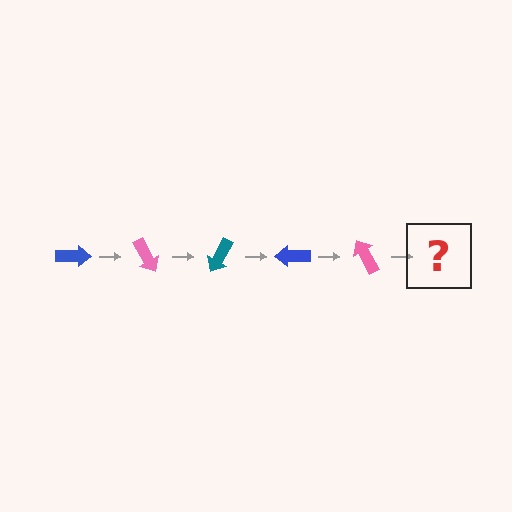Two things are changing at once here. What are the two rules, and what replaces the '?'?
The two rules are that it rotates 60 degrees each step and the color cycles through blue, pink, and teal. The '?' should be a teal arrow, rotated 300 degrees from the start.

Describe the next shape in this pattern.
It should be a teal arrow, rotated 300 degrees from the start.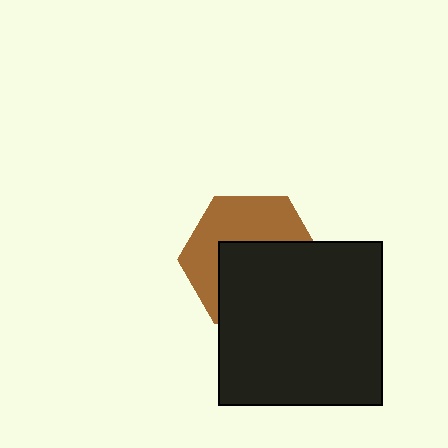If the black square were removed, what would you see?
You would see the complete brown hexagon.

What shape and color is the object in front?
The object in front is a black square.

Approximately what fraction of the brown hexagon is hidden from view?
Roughly 53% of the brown hexagon is hidden behind the black square.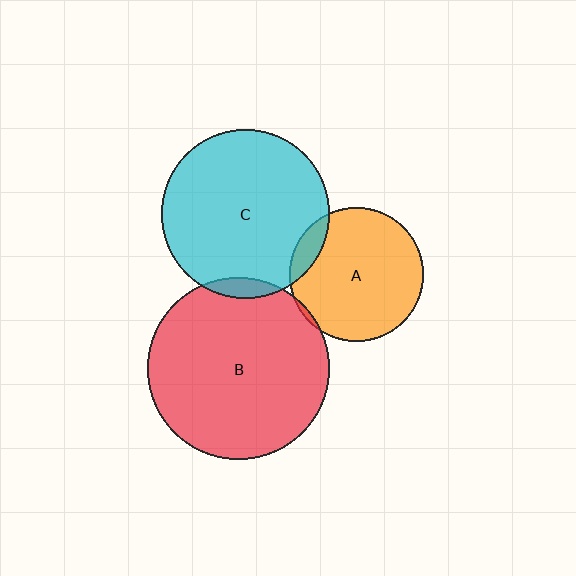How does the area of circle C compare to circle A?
Approximately 1.6 times.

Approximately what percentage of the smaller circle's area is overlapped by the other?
Approximately 5%.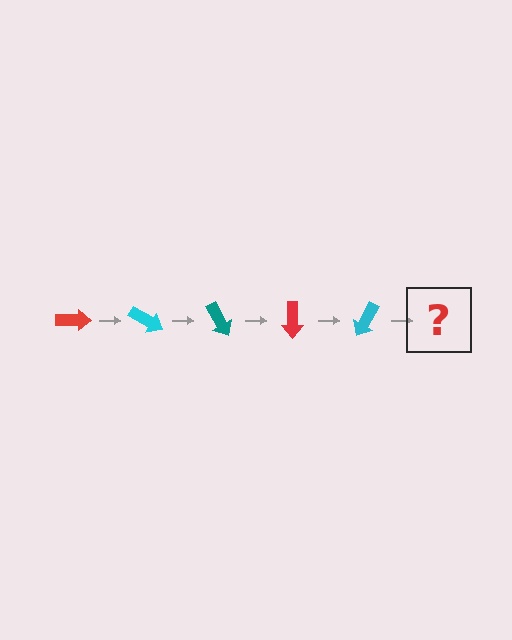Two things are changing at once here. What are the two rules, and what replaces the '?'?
The two rules are that it rotates 30 degrees each step and the color cycles through red, cyan, and teal. The '?' should be a teal arrow, rotated 150 degrees from the start.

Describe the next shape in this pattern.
It should be a teal arrow, rotated 150 degrees from the start.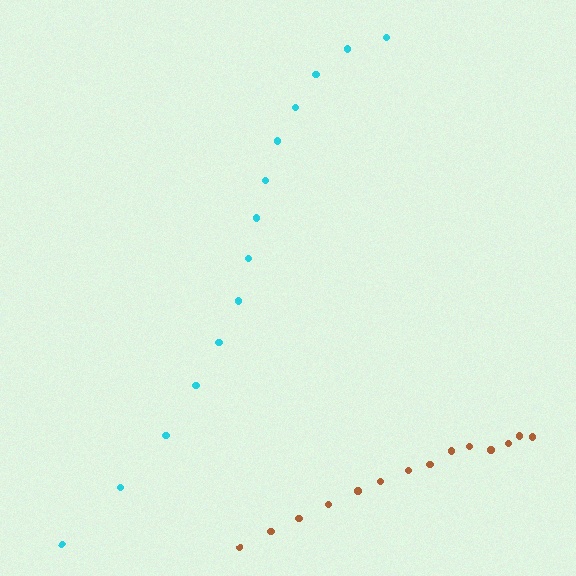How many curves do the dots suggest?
There are 2 distinct paths.